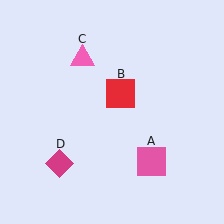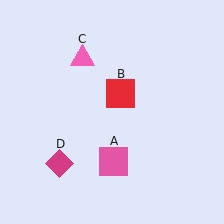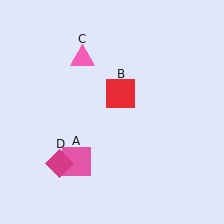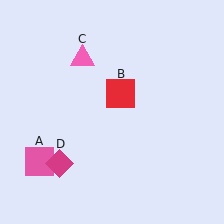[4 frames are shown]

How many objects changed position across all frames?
1 object changed position: pink square (object A).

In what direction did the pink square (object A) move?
The pink square (object A) moved left.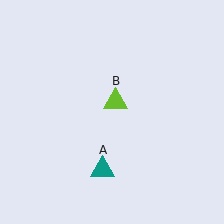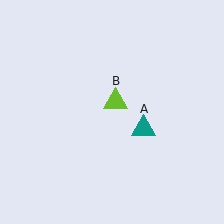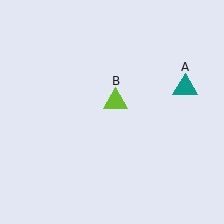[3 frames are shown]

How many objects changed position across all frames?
1 object changed position: teal triangle (object A).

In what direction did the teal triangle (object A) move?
The teal triangle (object A) moved up and to the right.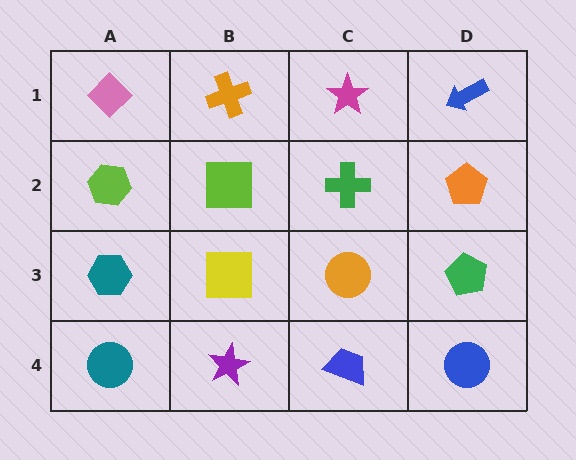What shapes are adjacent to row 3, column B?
A lime square (row 2, column B), a purple star (row 4, column B), a teal hexagon (row 3, column A), an orange circle (row 3, column C).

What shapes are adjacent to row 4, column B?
A yellow square (row 3, column B), a teal circle (row 4, column A), a blue trapezoid (row 4, column C).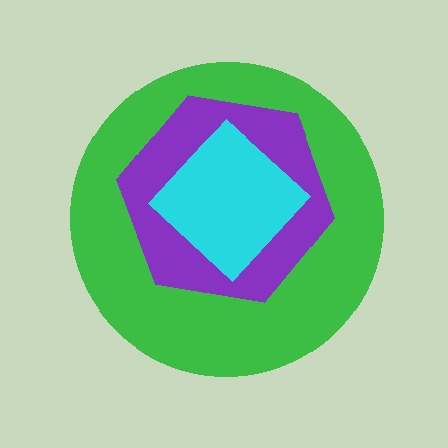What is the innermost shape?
The cyan diamond.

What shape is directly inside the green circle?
The purple hexagon.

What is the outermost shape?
The green circle.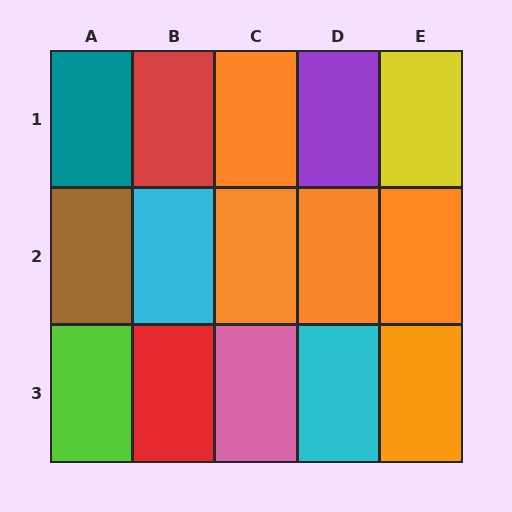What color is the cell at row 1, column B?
Red.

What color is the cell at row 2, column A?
Brown.